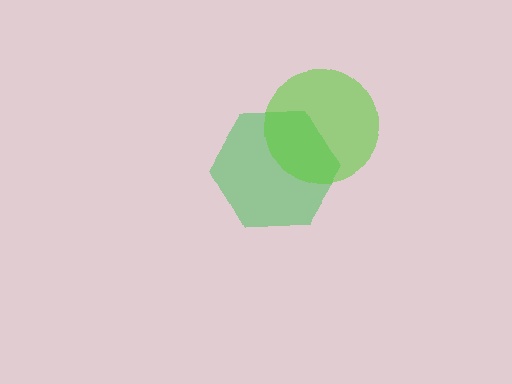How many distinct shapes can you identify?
There are 2 distinct shapes: a green hexagon, a lime circle.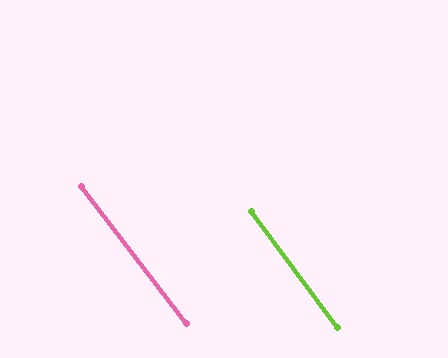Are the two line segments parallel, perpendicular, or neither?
Parallel — their directions differ by only 0.3°.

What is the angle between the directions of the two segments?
Approximately 0 degrees.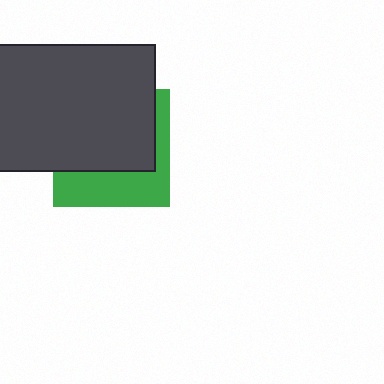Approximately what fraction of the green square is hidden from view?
Roughly 61% of the green square is hidden behind the dark gray rectangle.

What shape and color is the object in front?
The object in front is a dark gray rectangle.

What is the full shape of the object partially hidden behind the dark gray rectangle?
The partially hidden object is a green square.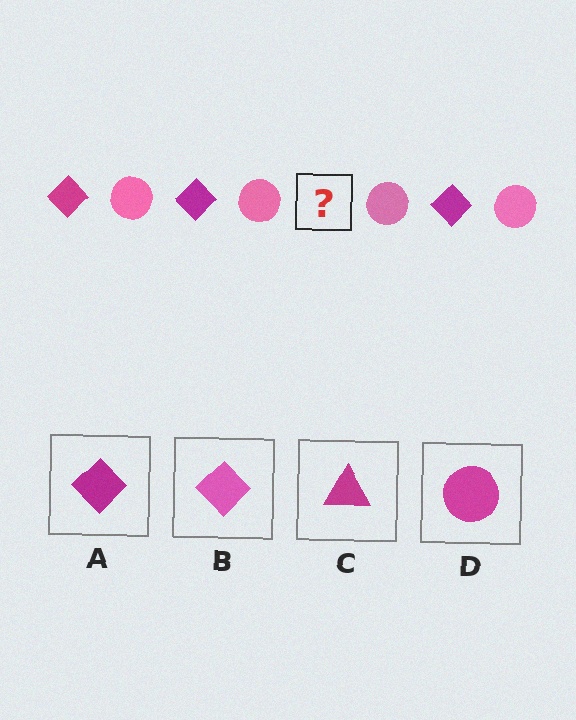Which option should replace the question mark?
Option A.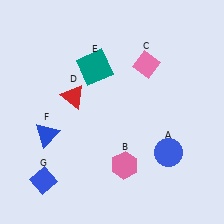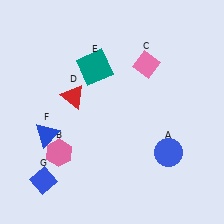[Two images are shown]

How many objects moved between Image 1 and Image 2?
1 object moved between the two images.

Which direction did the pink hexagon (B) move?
The pink hexagon (B) moved left.